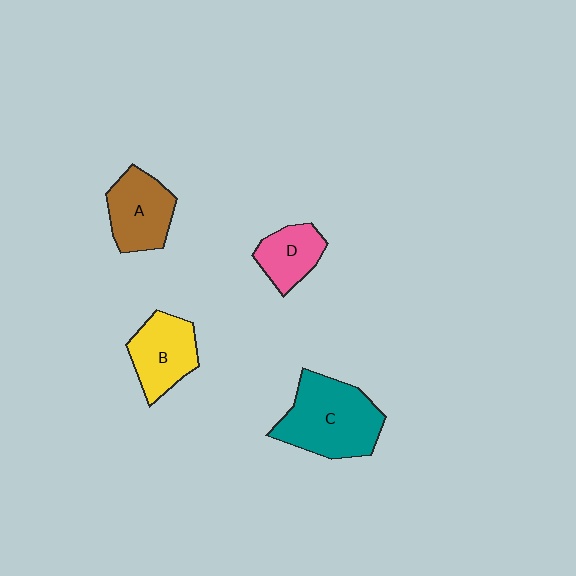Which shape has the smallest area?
Shape D (pink).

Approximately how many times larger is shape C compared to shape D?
Approximately 2.0 times.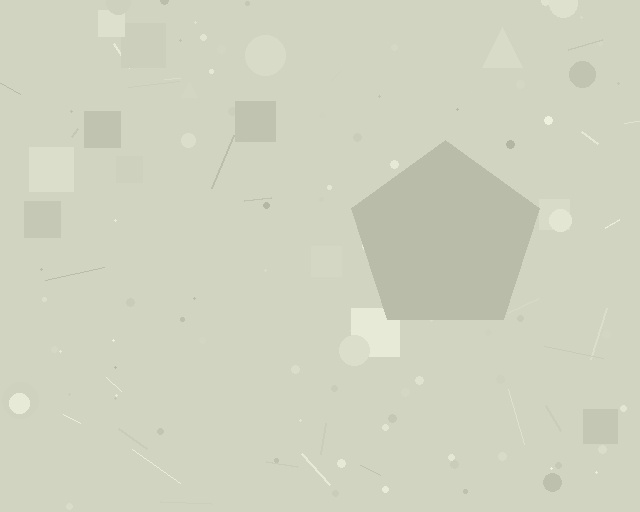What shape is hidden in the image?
A pentagon is hidden in the image.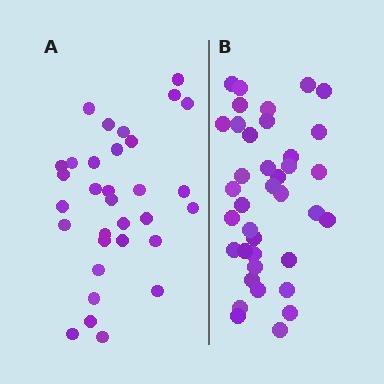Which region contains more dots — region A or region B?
Region B (the right region) has more dots.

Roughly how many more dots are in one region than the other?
Region B has about 6 more dots than region A.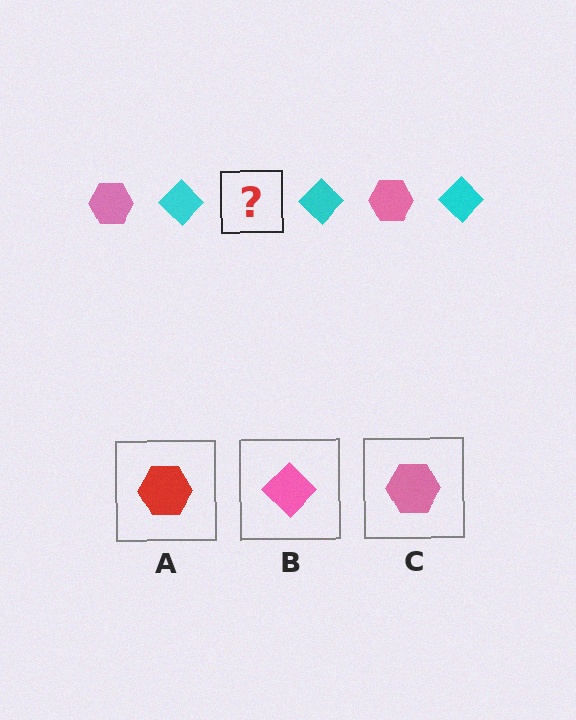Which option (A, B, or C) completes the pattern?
C.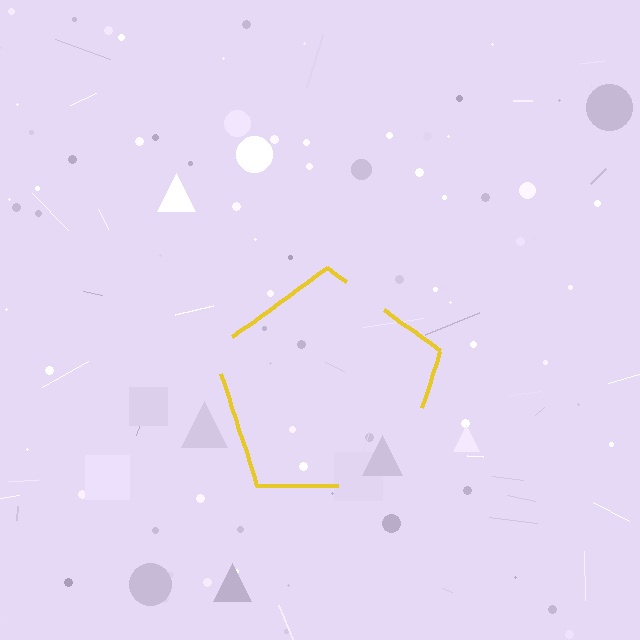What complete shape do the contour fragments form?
The contour fragments form a pentagon.